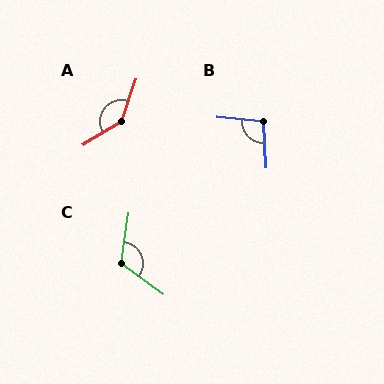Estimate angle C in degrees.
Approximately 118 degrees.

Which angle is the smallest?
B, at approximately 98 degrees.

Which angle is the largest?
A, at approximately 140 degrees.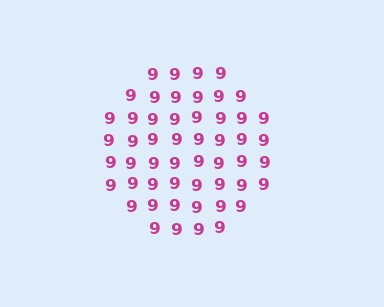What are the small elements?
The small elements are digit 9's.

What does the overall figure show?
The overall figure shows a circle.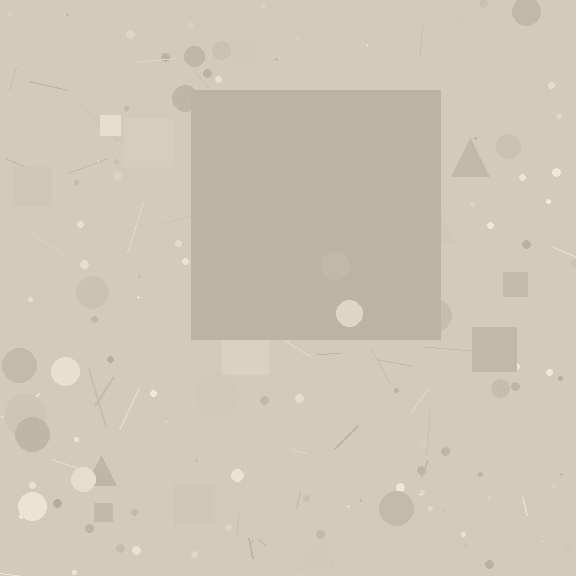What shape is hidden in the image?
A square is hidden in the image.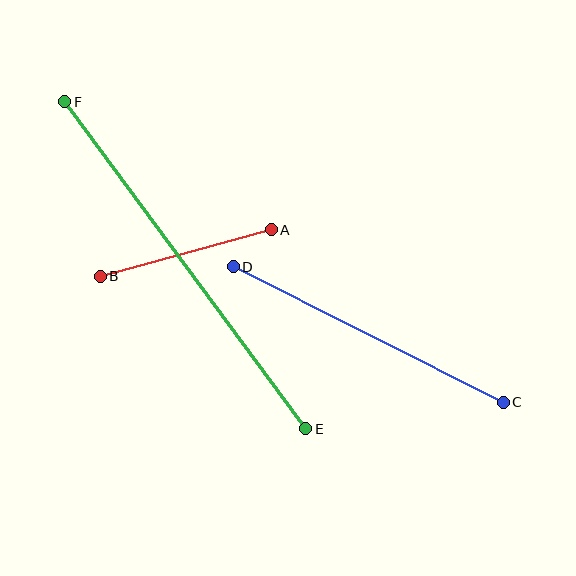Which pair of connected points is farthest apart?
Points E and F are farthest apart.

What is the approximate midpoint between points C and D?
The midpoint is at approximately (368, 334) pixels.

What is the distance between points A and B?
The distance is approximately 177 pixels.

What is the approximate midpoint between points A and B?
The midpoint is at approximately (186, 253) pixels.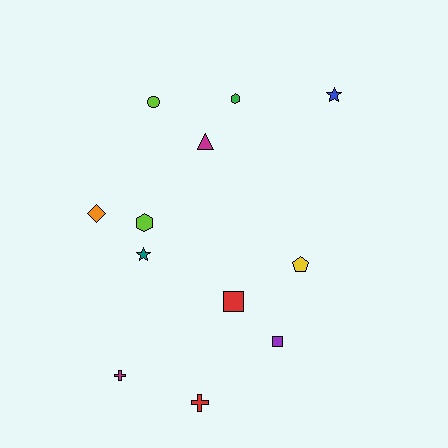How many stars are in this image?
There are 2 stars.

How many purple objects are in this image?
There is 1 purple object.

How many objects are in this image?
There are 12 objects.